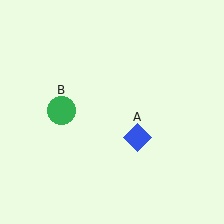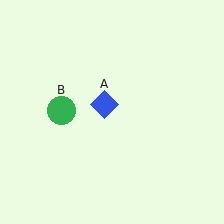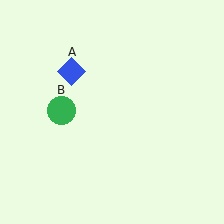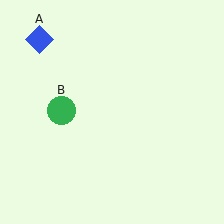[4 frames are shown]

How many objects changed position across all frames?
1 object changed position: blue diamond (object A).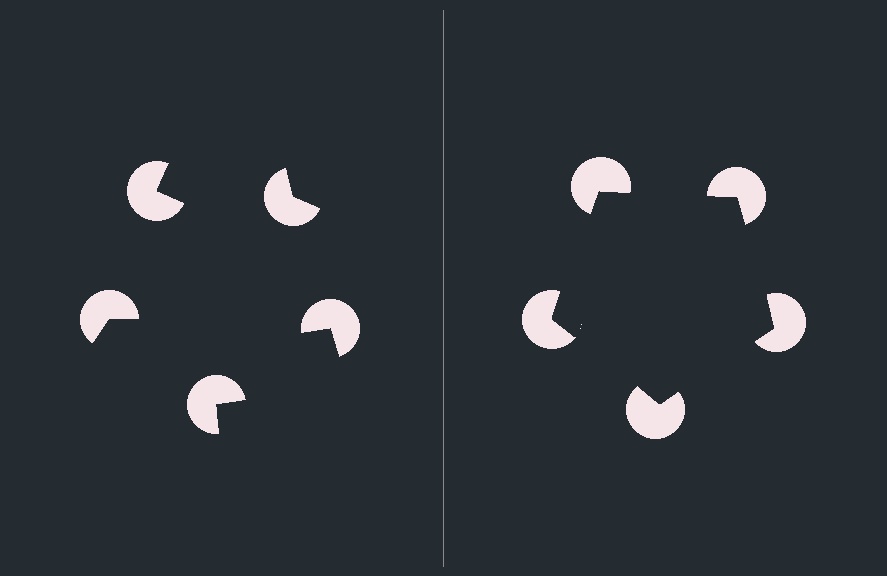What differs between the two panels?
The pac-man discs are positioned identically on both sides; only the wedge orientations differ. On the right they align to a pentagon; on the left they are misaligned.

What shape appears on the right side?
An illusory pentagon.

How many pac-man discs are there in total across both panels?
10 — 5 on each side.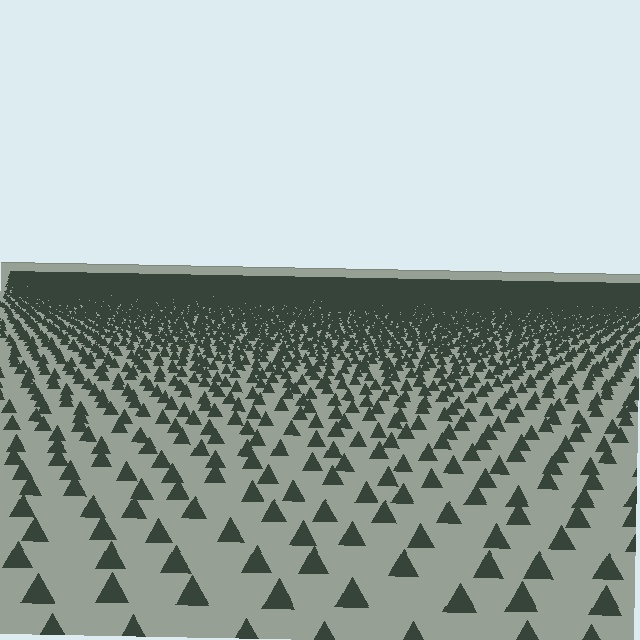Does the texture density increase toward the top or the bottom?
Density increases toward the top.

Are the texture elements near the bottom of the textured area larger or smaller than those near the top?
Larger. Near the bottom, elements are closer to the viewer and appear at a bigger on-screen size.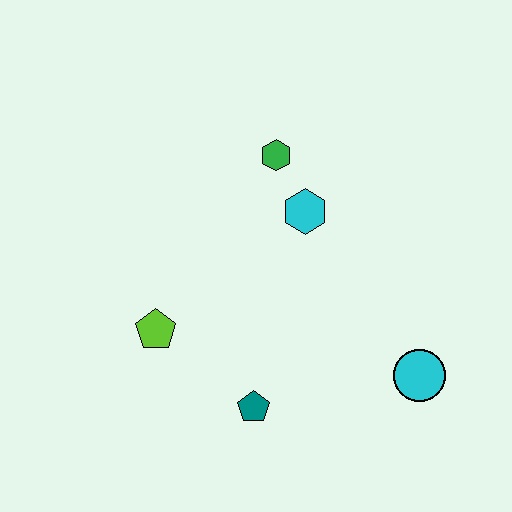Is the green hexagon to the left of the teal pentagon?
No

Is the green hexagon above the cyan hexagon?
Yes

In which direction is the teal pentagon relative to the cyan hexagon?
The teal pentagon is below the cyan hexagon.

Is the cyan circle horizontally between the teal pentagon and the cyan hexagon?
No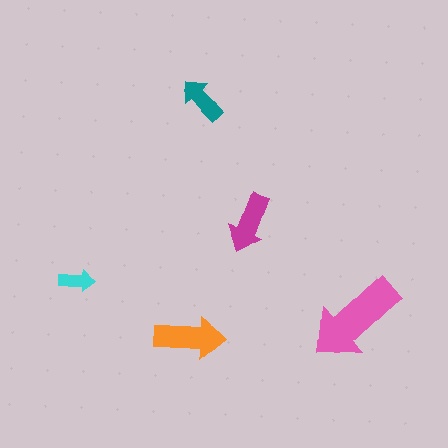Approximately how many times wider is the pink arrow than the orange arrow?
About 1.5 times wider.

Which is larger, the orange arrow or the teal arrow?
The orange one.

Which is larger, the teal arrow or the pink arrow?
The pink one.